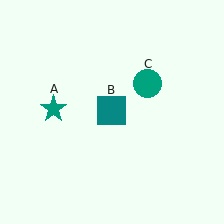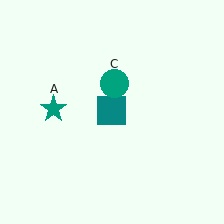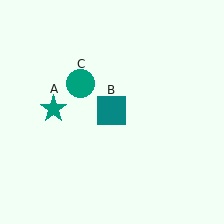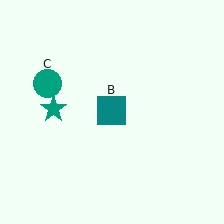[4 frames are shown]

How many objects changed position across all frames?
1 object changed position: teal circle (object C).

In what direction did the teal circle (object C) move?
The teal circle (object C) moved left.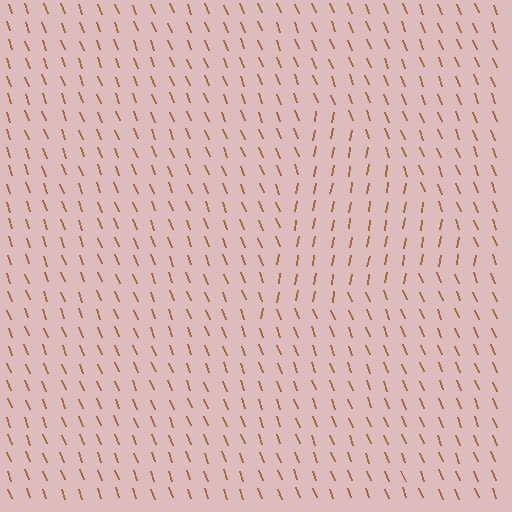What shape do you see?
I see a triangle.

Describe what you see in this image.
The image is filled with small brown line segments. A triangle region in the image has lines oriented differently from the surrounding lines, creating a visible texture boundary.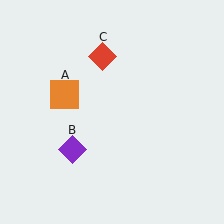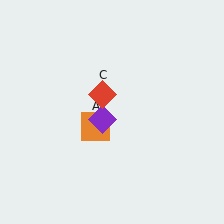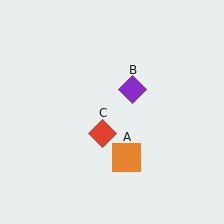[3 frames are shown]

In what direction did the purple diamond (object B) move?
The purple diamond (object B) moved up and to the right.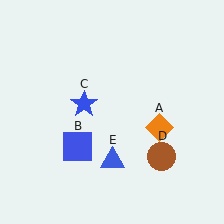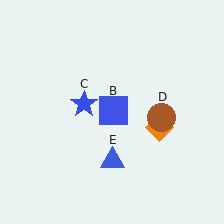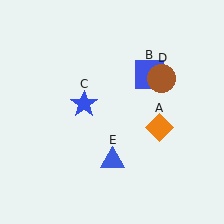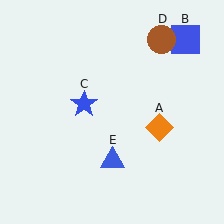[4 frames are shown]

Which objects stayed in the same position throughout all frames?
Orange diamond (object A) and blue star (object C) and blue triangle (object E) remained stationary.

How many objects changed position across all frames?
2 objects changed position: blue square (object B), brown circle (object D).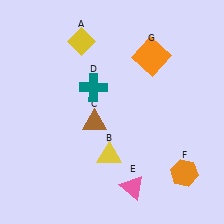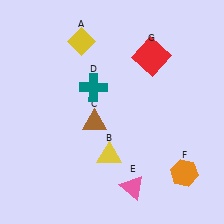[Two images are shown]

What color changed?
The square (G) changed from orange in Image 1 to red in Image 2.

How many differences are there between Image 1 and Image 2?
There is 1 difference between the two images.